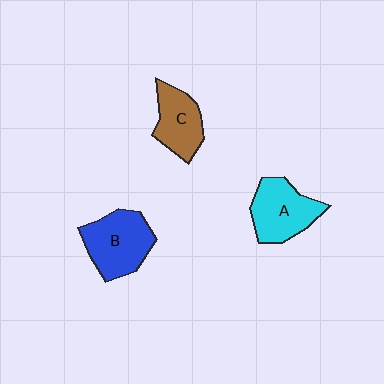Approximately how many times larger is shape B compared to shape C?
Approximately 1.3 times.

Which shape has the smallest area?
Shape C (brown).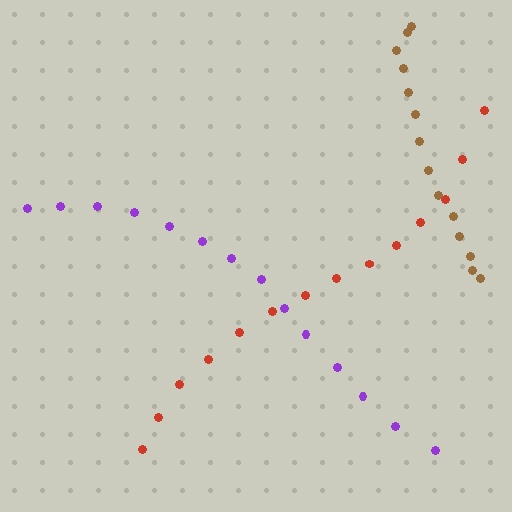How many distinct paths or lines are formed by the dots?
There are 3 distinct paths.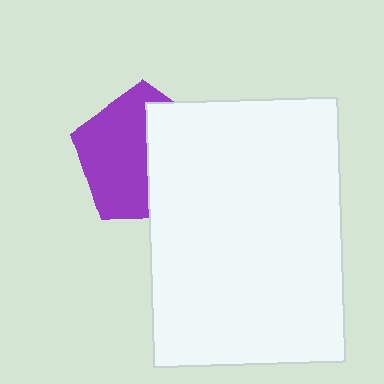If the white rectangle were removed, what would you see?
You would see the complete purple pentagon.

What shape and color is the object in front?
The object in front is a white rectangle.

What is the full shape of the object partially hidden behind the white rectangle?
The partially hidden object is a purple pentagon.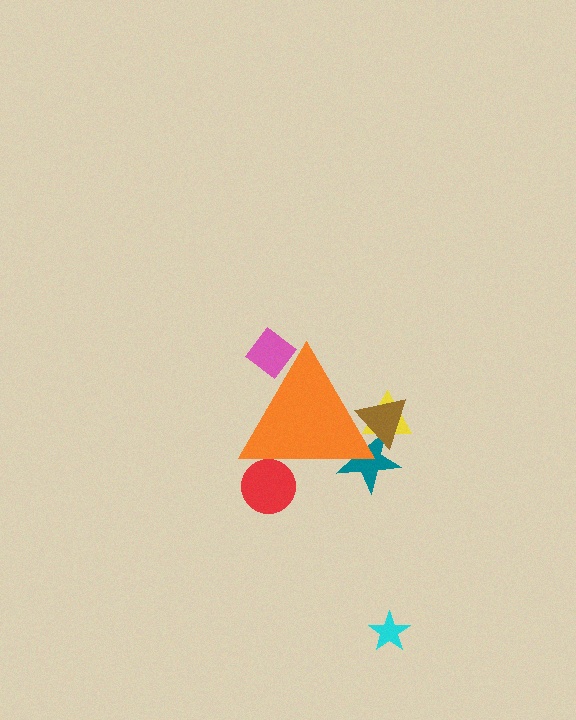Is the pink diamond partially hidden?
Yes, the pink diamond is partially hidden behind the orange triangle.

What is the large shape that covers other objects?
An orange triangle.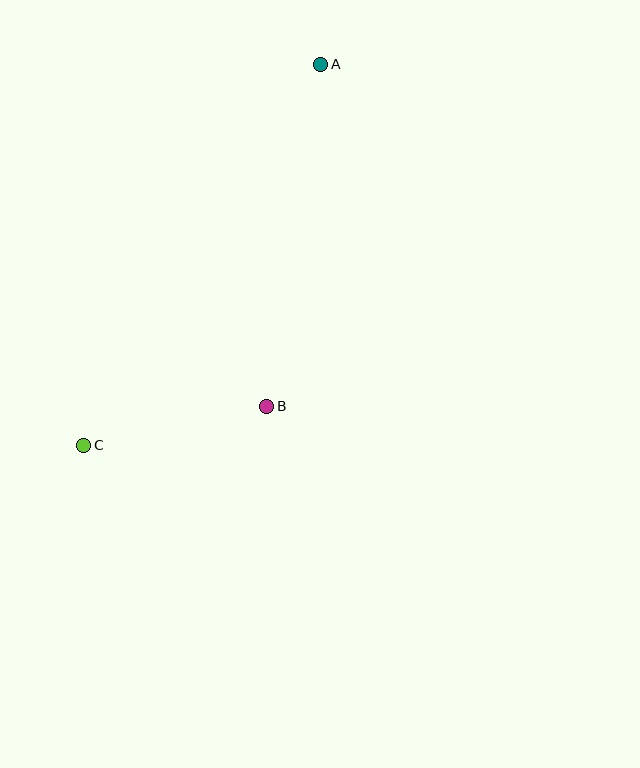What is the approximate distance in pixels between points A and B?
The distance between A and B is approximately 346 pixels.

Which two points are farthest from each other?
Points A and C are farthest from each other.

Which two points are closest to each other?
Points B and C are closest to each other.